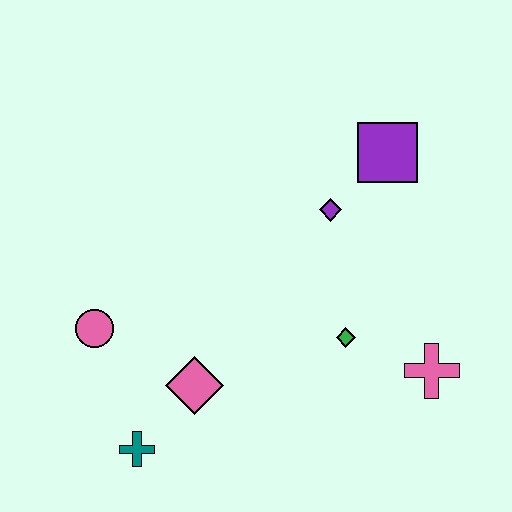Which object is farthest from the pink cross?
The pink circle is farthest from the pink cross.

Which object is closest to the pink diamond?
The teal cross is closest to the pink diamond.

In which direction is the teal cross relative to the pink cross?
The teal cross is to the left of the pink cross.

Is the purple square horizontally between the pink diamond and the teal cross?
No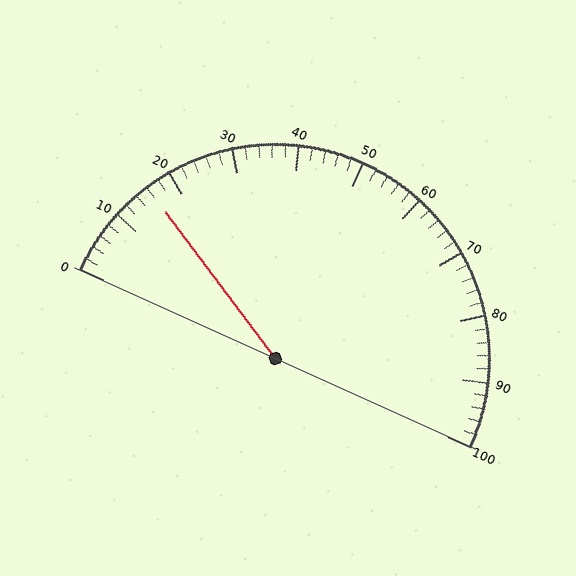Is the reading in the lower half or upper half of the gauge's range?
The reading is in the lower half of the range (0 to 100).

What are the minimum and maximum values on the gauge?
The gauge ranges from 0 to 100.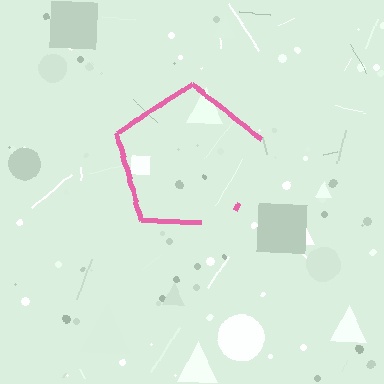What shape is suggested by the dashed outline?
The dashed outline suggests a pentagon.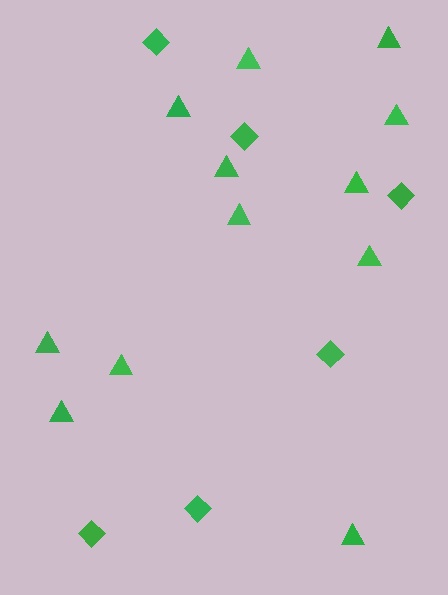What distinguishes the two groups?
There are 2 groups: one group of diamonds (6) and one group of triangles (12).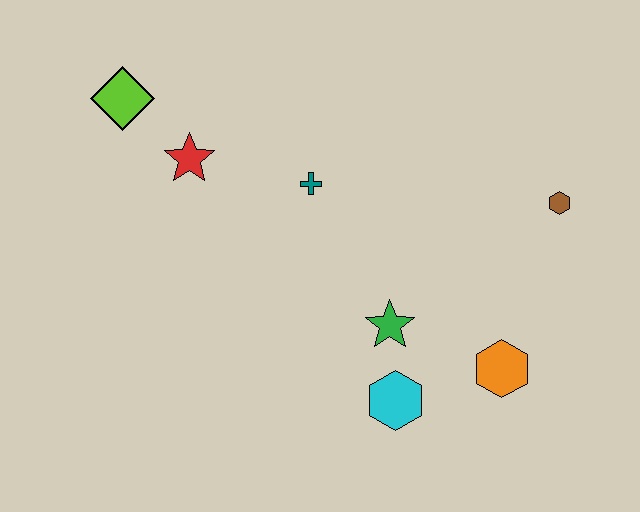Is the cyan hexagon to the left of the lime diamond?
No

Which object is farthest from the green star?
The lime diamond is farthest from the green star.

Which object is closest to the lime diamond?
The red star is closest to the lime diamond.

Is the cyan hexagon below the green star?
Yes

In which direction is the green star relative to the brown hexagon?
The green star is to the left of the brown hexagon.